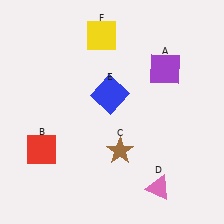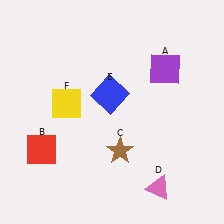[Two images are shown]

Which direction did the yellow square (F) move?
The yellow square (F) moved down.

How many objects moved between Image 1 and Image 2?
1 object moved between the two images.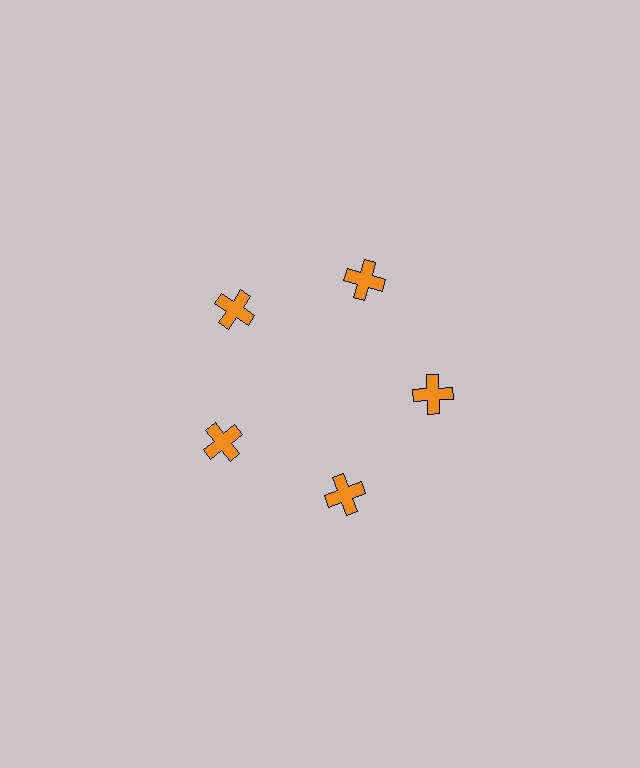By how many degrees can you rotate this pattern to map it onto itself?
The pattern maps onto itself every 72 degrees of rotation.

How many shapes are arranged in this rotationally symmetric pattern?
There are 5 shapes, arranged in 5 groups of 1.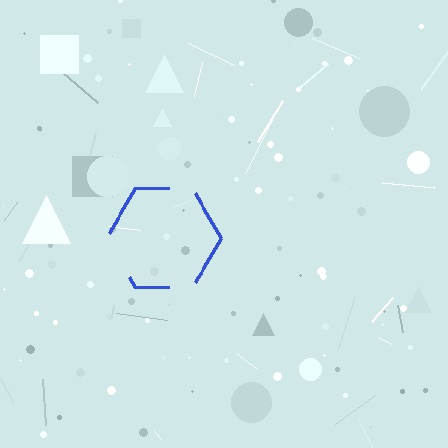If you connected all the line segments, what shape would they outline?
They would outline a hexagon.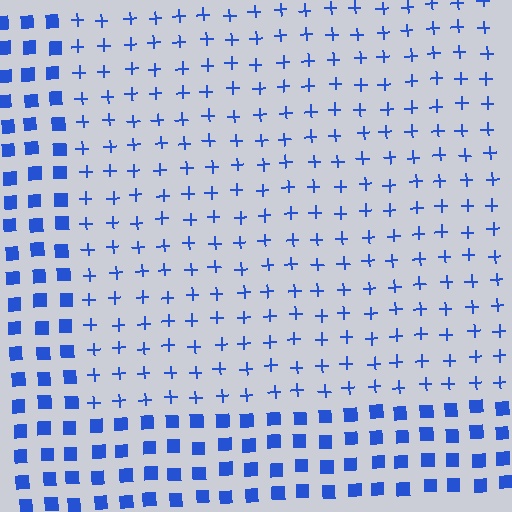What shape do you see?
I see a rectangle.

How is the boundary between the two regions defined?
The boundary is defined by a change in element shape: plus signs inside vs. squares outside. All elements share the same color and spacing.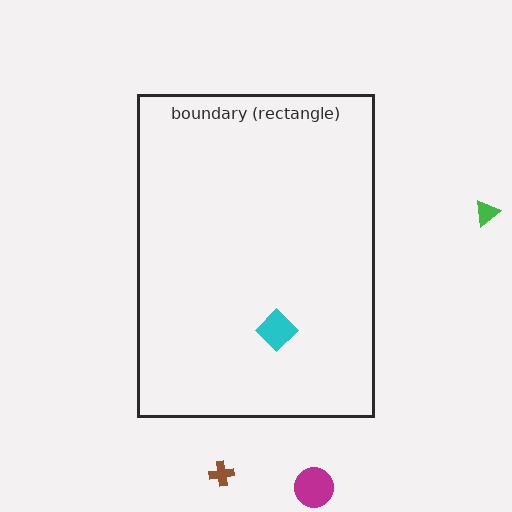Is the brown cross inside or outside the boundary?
Outside.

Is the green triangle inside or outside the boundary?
Outside.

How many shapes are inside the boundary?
1 inside, 3 outside.